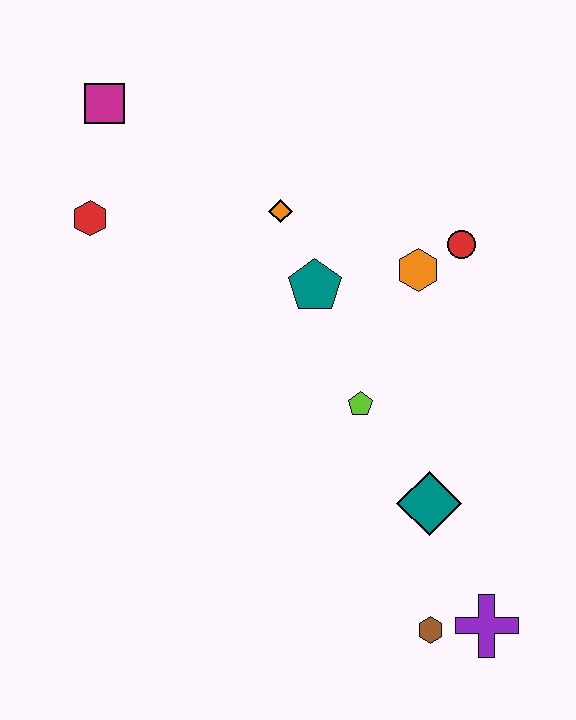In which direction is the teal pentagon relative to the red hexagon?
The teal pentagon is to the right of the red hexagon.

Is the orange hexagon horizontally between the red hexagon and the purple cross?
Yes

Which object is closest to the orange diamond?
The teal pentagon is closest to the orange diamond.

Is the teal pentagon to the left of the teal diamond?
Yes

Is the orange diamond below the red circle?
No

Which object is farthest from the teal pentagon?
The purple cross is farthest from the teal pentagon.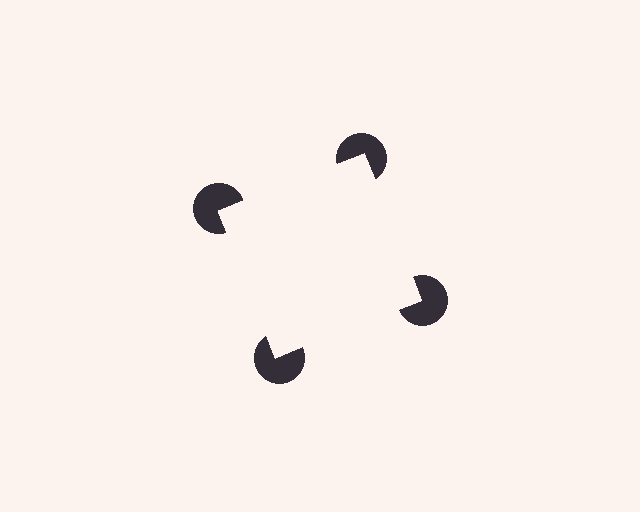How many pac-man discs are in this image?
There are 4 — one at each vertex of the illusory square.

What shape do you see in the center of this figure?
An illusory square — its edges are inferred from the aligned wedge cuts in the pac-man discs, not physically drawn.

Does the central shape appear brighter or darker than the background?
It typically appears slightly brighter than the background, even though no actual brightness change is drawn.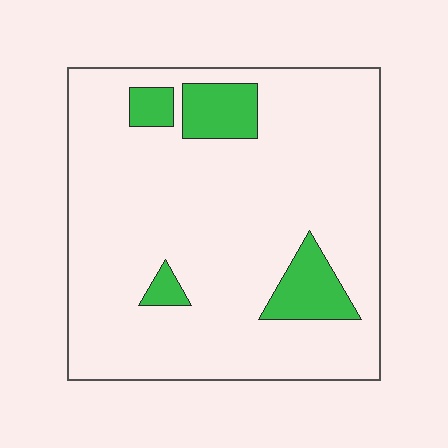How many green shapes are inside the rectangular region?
4.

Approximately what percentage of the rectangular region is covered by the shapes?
Approximately 10%.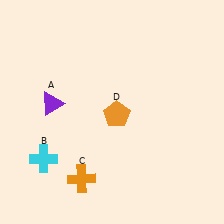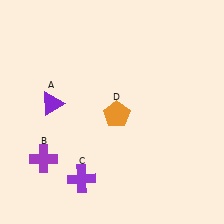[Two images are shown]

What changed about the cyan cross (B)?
In Image 1, B is cyan. In Image 2, it changed to purple.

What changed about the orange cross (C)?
In Image 1, C is orange. In Image 2, it changed to purple.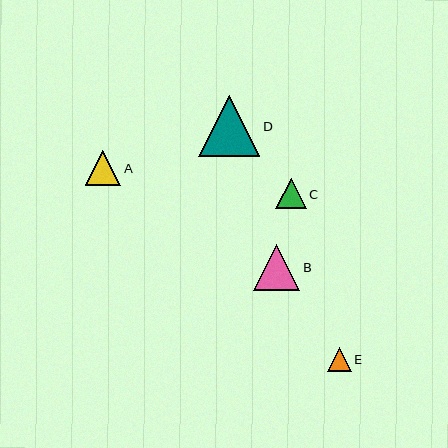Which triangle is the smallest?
Triangle E is the smallest with a size of approximately 24 pixels.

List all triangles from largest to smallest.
From largest to smallest: D, B, A, C, E.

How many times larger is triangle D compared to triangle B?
Triangle D is approximately 1.3 times the size of triangle B.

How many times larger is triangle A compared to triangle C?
Triangle A is approximately 1.2 times the size of triangle C.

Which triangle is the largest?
Triangle D is the largest with a size of approximately 61 pixels.